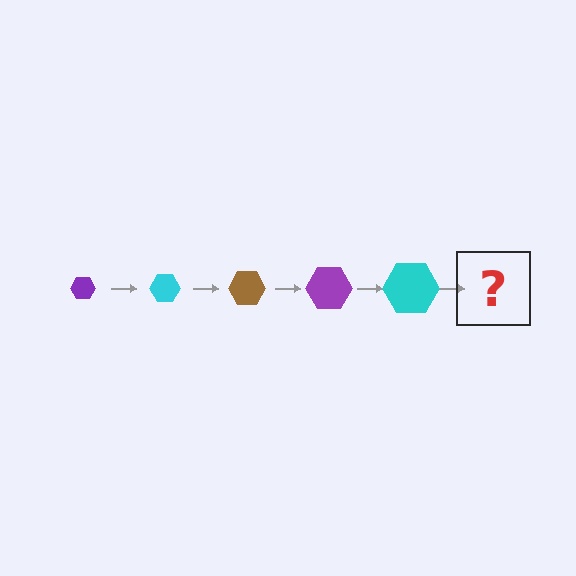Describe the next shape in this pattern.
It should be a brown hexagon, larger than the previous one.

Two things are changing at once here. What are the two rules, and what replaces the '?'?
The two rules are that the hexagon grows larger each step and the color cycles through purple, cyan, and brown. The '?' should be a brown hexagon, larger than the previous one.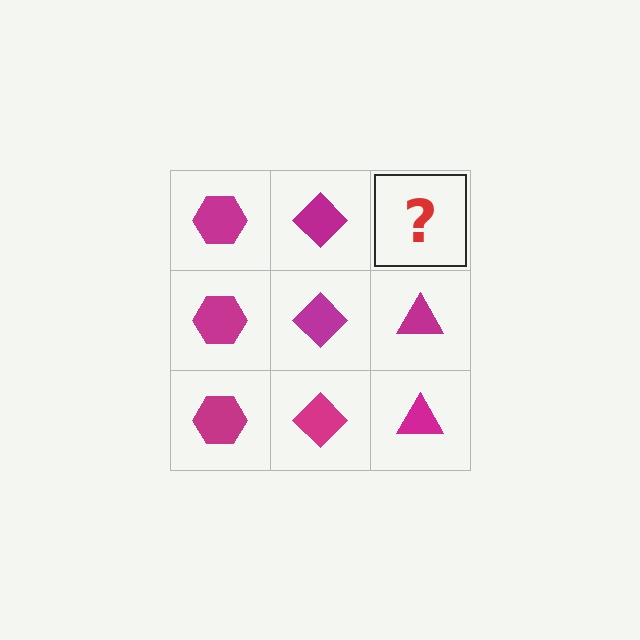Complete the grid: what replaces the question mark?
The question mark should be replaced with a magenta triangle.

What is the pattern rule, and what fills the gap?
The rule is that each column has a consistent shape. The gap should be filled with a magenta triangle.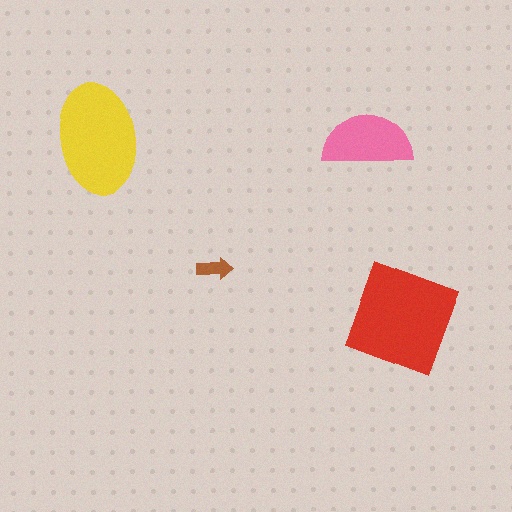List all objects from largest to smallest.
The red diamond, the yellow ellipse, the pink semicircle, the brown arrow.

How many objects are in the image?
There are 4 objects in the image.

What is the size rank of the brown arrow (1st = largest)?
4th.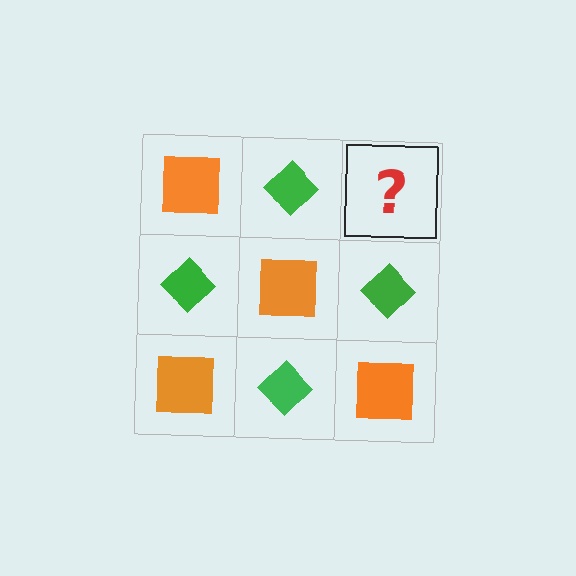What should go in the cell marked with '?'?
The missing cell should contain an orange square.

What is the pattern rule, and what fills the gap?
The rule is that it alternates orange square and green diamond in a checkerboard pattern. The gap should be filled with an orange square.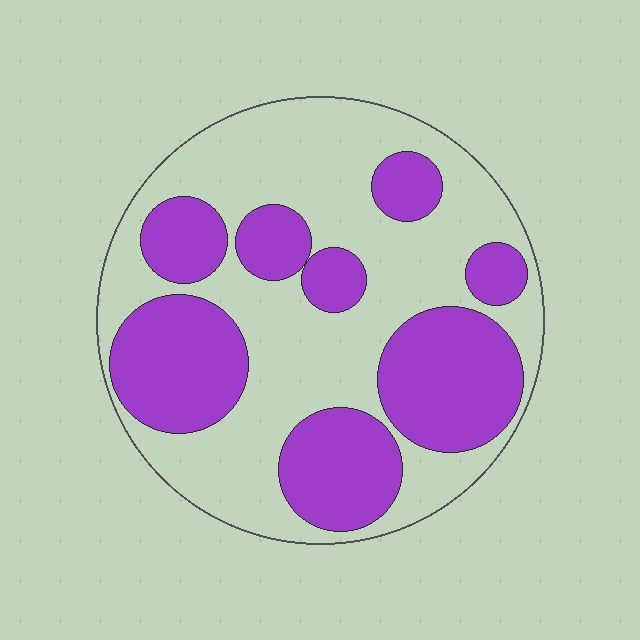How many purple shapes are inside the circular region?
8.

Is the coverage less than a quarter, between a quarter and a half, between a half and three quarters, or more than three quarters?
Between a quarter and a half.